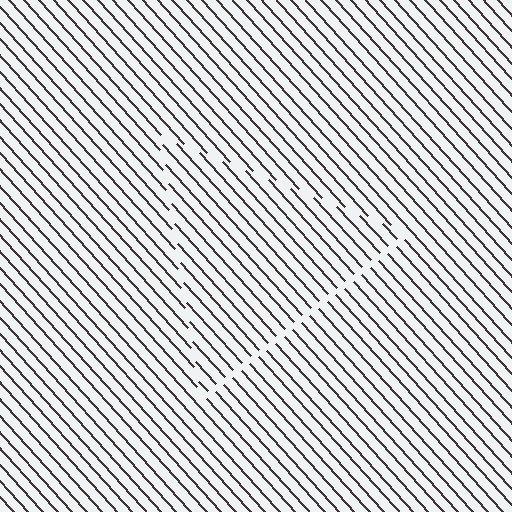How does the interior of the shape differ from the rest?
The interior of the shape contains the same grating, shifted by half a period — the contour is defined by the phase discontinuity where line-ends from the inner and outer gratings abut.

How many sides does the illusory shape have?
3 sides — the line-ends trace a triangle.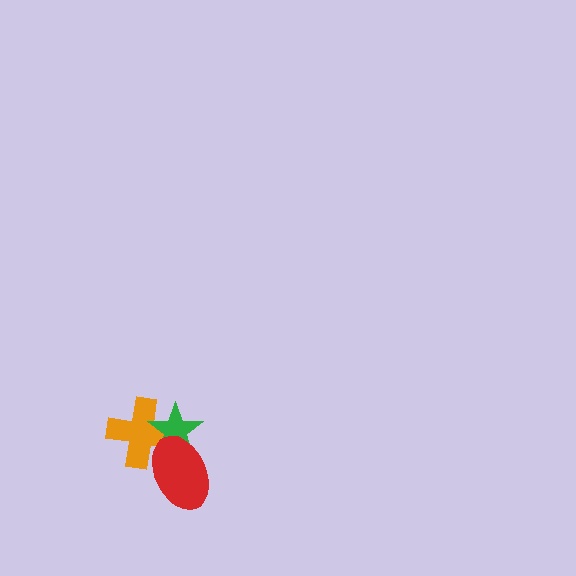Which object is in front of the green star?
The red ellipse is in front of the green star.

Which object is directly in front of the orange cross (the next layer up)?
The green star is directly in front of the orange cross.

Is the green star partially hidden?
Yes, it is partially covered by another shape.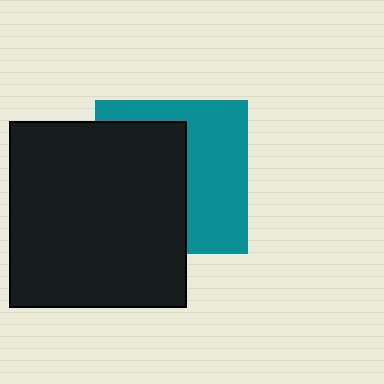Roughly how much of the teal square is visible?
About half of it is visible (roughly 48%).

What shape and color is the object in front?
The object in front is a black rectangle.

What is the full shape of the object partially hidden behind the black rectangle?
The partially hidden object is a teal square.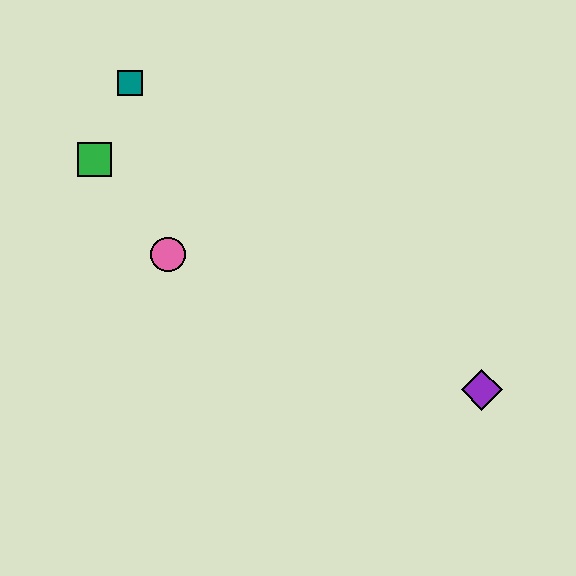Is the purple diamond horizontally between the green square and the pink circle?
No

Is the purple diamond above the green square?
No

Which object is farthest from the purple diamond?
The teal square is farthest from the purple diamond.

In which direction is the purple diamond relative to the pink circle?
The purple diamond is to the right of the pink circle.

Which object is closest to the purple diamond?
The pink circle is closest to the purple diamond.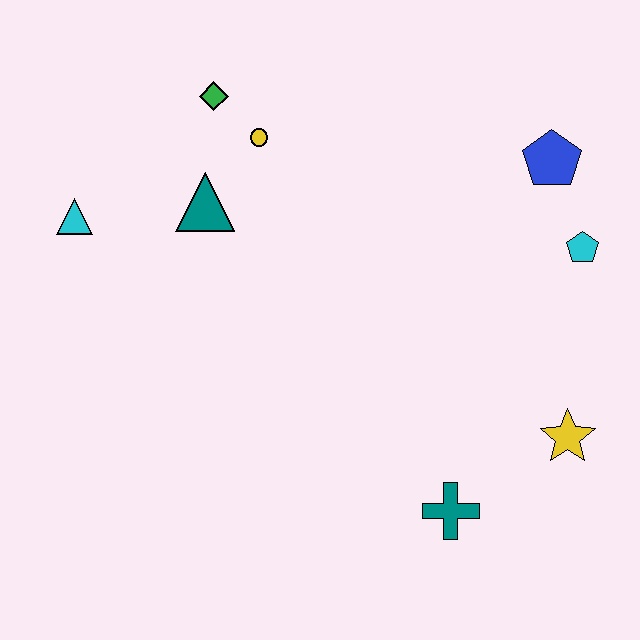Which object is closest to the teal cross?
The yellow star is closest to the teal cross.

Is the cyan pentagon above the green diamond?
No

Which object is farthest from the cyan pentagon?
The cyan triangle is farthest from the cyan pentagon.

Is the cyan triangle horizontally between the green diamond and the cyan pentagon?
No